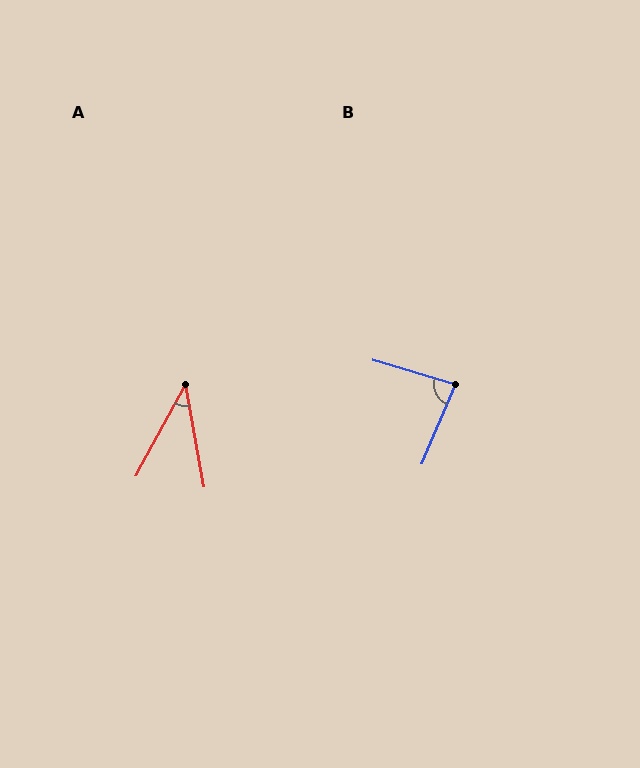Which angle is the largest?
B, at approximately 83 degrees.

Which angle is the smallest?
A, at approximately 39 degrees.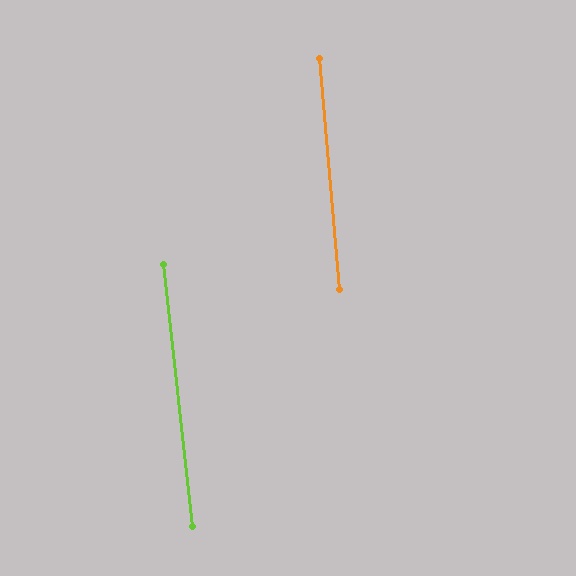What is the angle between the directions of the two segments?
Approximately 2 degrees.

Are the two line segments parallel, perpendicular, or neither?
Parallel — their directions differ by only 1.5°.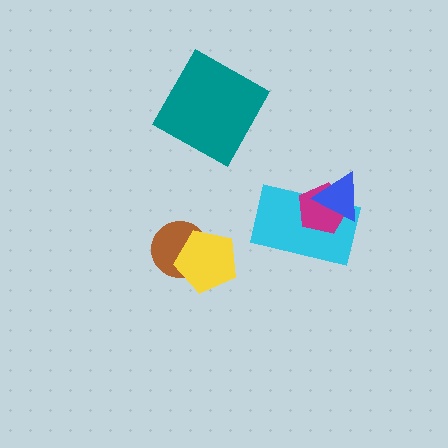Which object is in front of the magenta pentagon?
The blue triangle is in front of the magenta pentagon.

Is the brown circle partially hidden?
Yes, it is partially covered by another shape.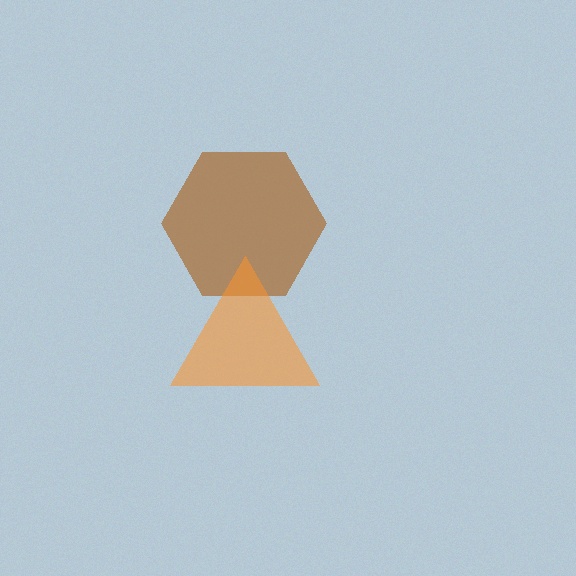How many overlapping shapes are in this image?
There are 2 overlapping shapes in the image.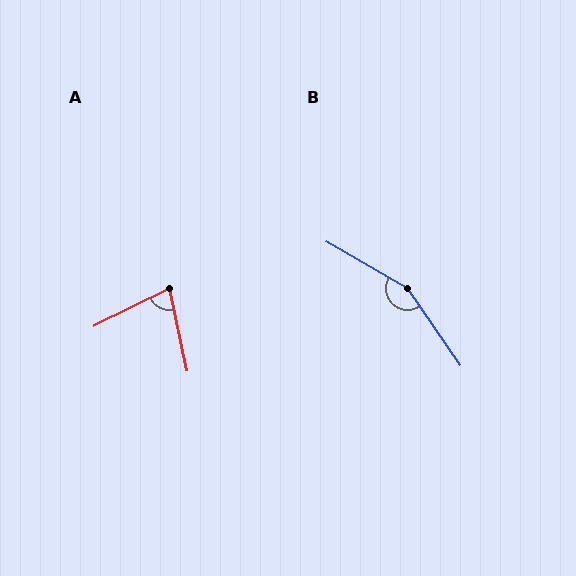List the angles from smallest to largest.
A (75°), B (154°).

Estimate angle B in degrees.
Approximately 154 degrees.